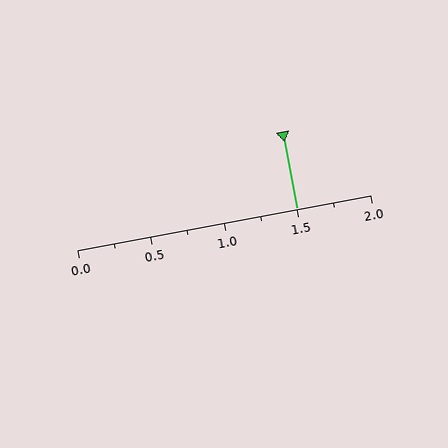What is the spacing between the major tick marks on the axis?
The major ticks are spaced 0.5 apart.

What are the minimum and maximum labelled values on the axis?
The axis runs from 0.0 to 2.0.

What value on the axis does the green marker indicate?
The marker indicates approximately 1.5.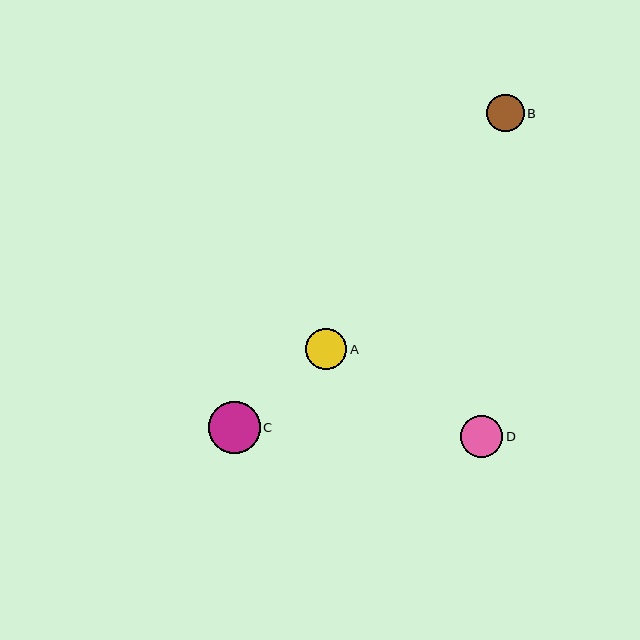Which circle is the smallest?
Circle B is the smallest with a size of approximately 37 pixels.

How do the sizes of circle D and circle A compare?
Circle D and circle A are approximately the same size.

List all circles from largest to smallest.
From largest to smallest: C, D, A, B.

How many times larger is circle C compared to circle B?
Circle C is approximately 1.4 times the size of circle B.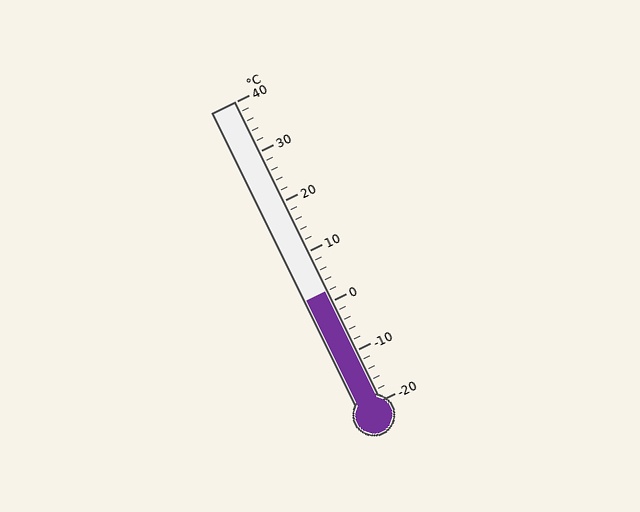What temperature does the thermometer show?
The thermometer shows approximately 2°C.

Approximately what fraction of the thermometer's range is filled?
The thermometer is filled to approximately 35% of its range.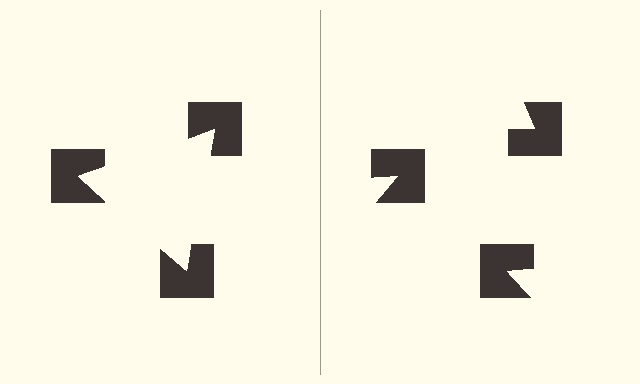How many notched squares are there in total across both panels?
6 — 3 on each side.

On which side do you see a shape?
An illusory triangle appears on the left side. On the right side the wedge cuts are rotated, so no coherent shape forms.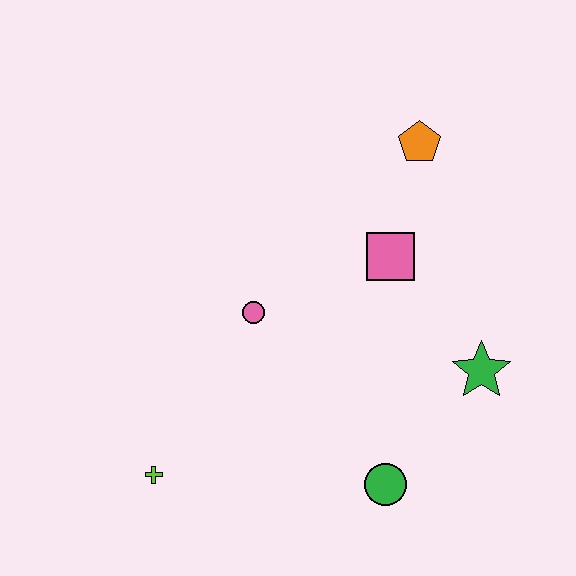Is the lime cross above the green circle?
Yes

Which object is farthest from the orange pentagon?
The lime cross is farthest from the orange pentagon.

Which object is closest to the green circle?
The green star is closest to the green circle.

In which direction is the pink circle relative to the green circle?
The pink circle is above the green circle.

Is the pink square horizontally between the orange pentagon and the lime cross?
Yes